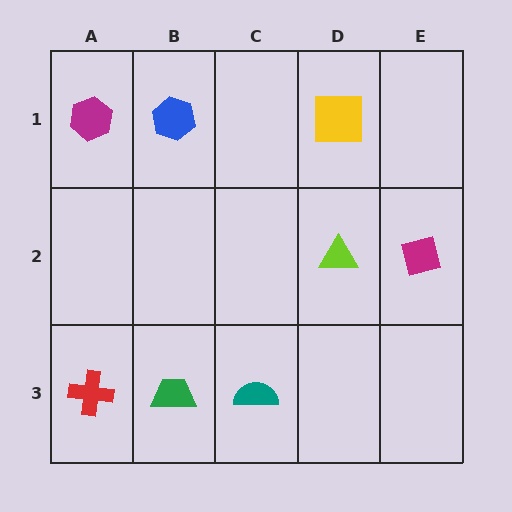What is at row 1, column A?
A magenta hexagon.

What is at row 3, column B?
A green trapezoid.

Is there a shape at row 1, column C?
No, that cell is empty.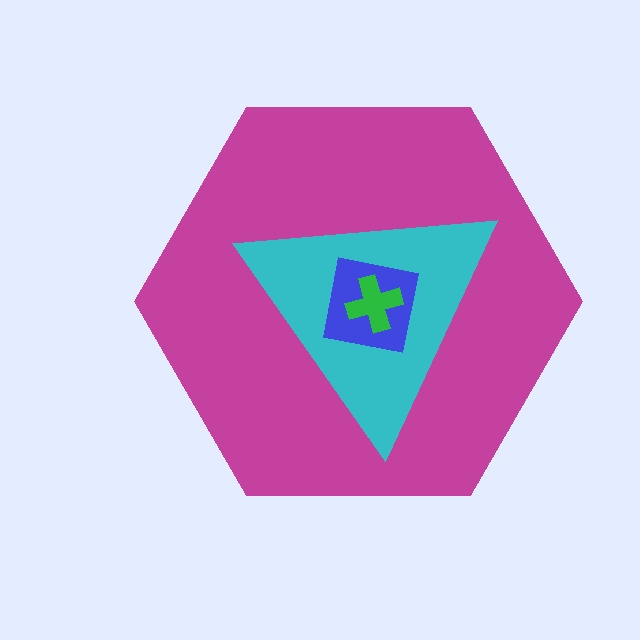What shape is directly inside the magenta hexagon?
The cyan triangle.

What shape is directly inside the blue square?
The green cross.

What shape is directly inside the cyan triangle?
The blue square.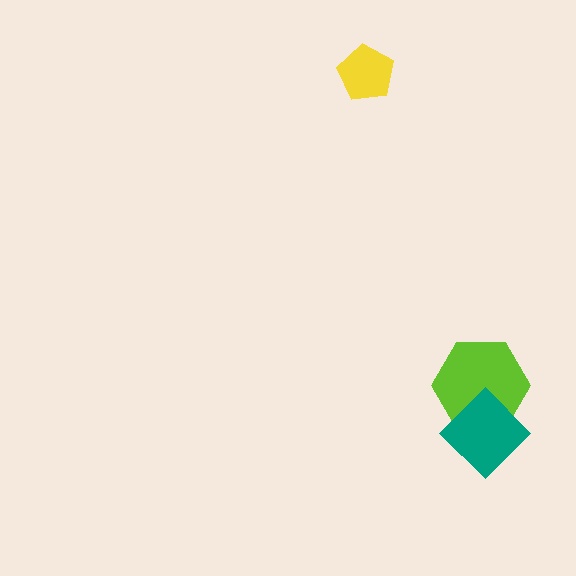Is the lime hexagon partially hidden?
Yes, it is partially covered by another shape.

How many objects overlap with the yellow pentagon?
0 objects overlap with the yellow pentagon.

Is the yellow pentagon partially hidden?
No, no other shape covers it.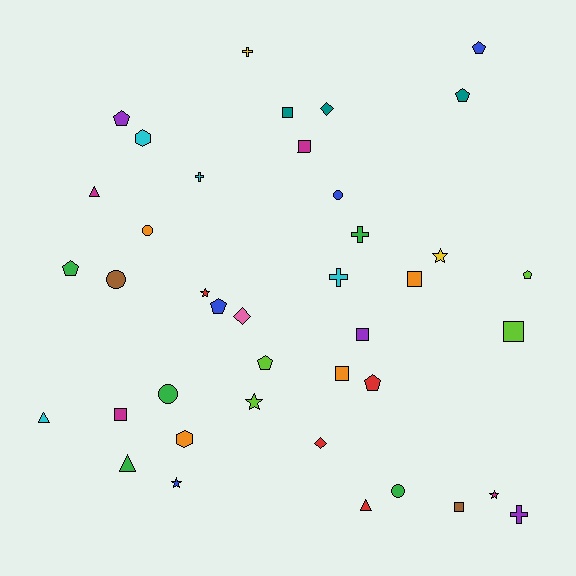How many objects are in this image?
There are 40 objects.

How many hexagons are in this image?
There are 2 hexagons.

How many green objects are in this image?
There are 5 green objects.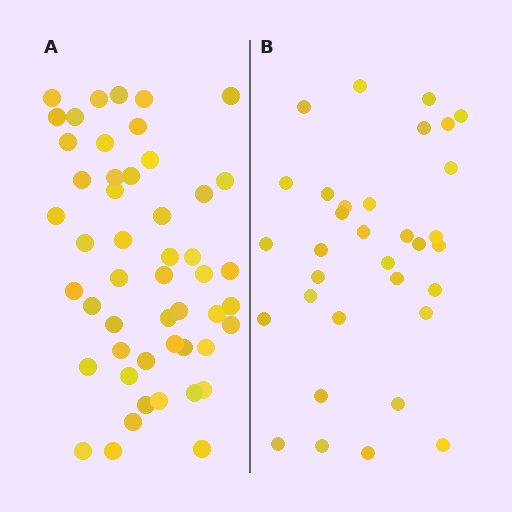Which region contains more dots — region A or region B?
Region A (the left region) has more dots.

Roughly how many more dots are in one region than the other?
Region A has approximately 15 more dots than region B.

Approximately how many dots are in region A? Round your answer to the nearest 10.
About 50 dots.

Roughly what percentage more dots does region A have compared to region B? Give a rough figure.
About 50% more.